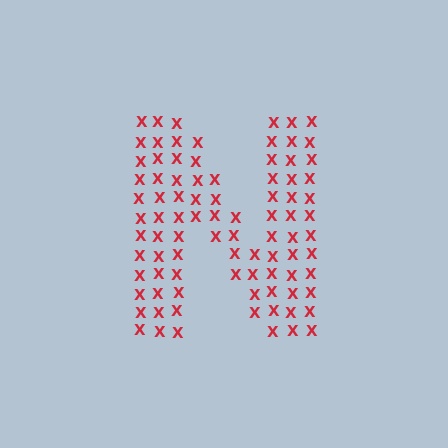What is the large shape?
The large shape is the letter N.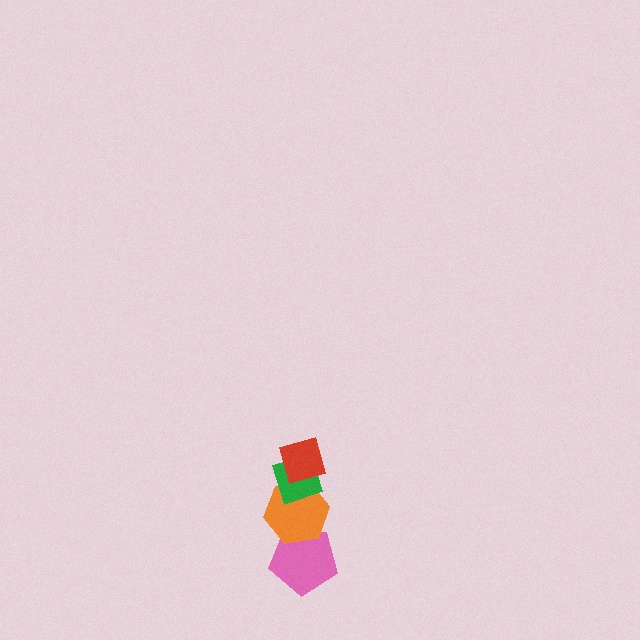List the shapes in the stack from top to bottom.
From top to bottom: the red diamond, the green diamond, the orange hexagon, the pink pentagon.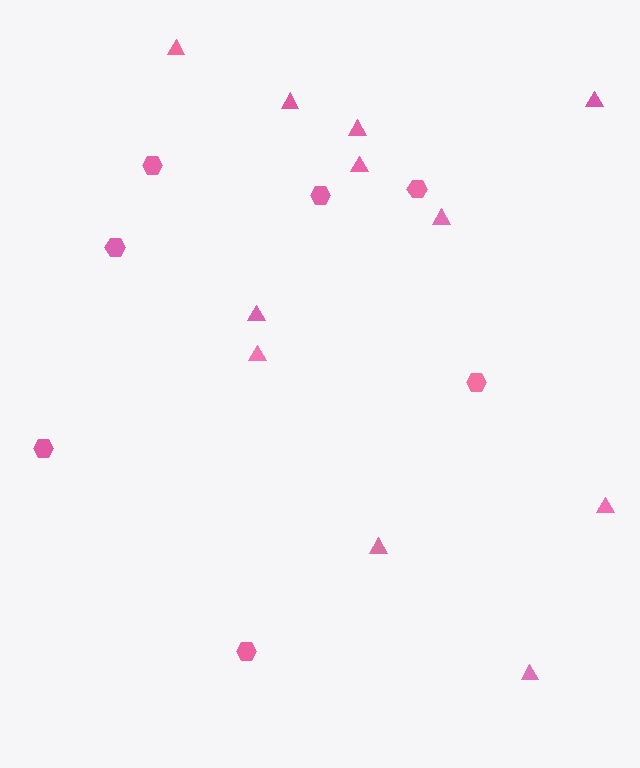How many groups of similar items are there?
There are 2 groups: one group of triangles (11) and one group of hexagons (7).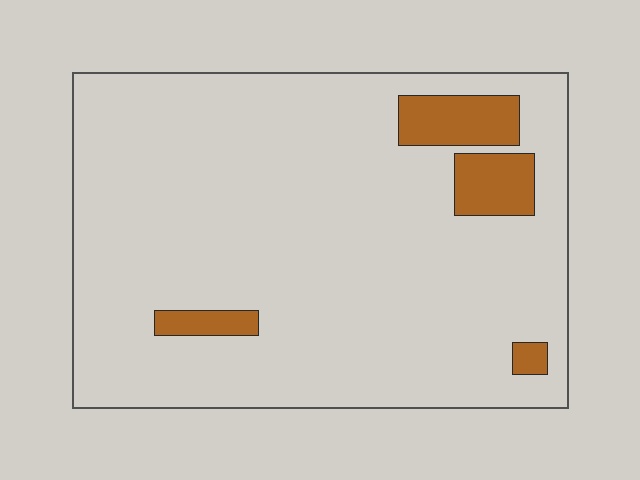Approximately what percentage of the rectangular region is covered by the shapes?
Approximately 10%.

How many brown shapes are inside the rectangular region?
4.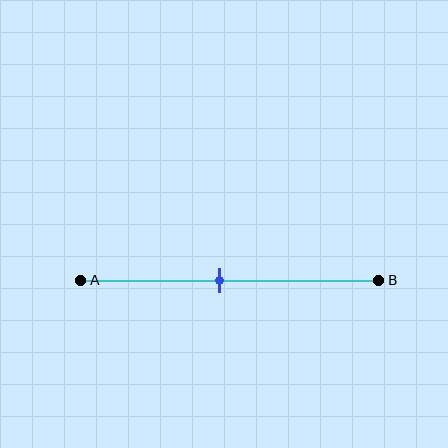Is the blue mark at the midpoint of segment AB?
No, the mark is at about 45% from A, not at the 50% midpoint.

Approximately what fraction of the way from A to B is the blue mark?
The blue mark is approximately 45% of the way from A to B.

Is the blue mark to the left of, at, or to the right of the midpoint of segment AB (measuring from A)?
The blue mark is to the left of the midpoint of segment AB.